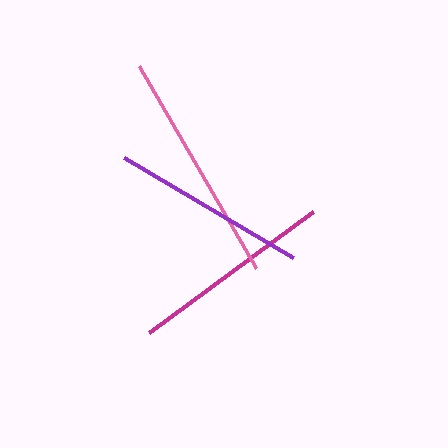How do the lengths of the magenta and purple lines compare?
The magenta and purple lines are approximately the same length.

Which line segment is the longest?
The pink line is the longest at approximately 234 pixels.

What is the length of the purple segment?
The purple segment is approximately 197 pixels long.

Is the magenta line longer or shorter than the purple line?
The magenta line is longer than the purple line.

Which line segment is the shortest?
The purple line is the shortest at approximately 197 pixels.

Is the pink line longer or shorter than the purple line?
The pink line is longer than the purple line.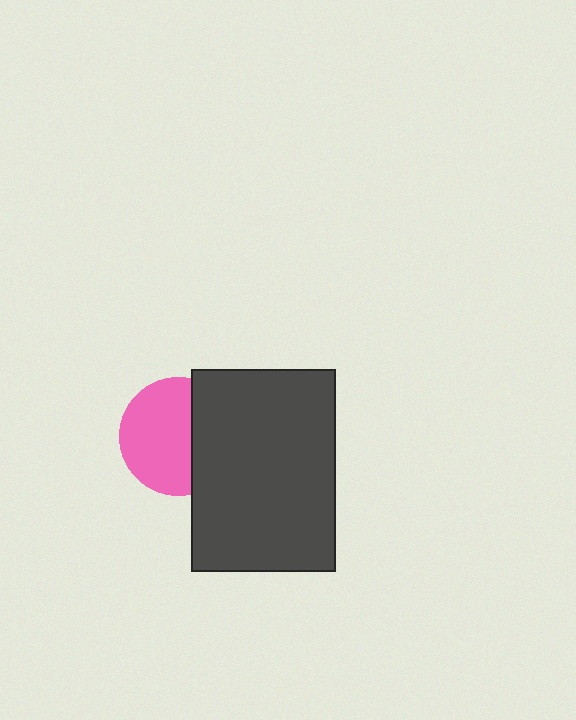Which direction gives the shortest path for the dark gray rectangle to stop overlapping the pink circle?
Moving right gives the shortest separation.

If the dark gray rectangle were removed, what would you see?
You would see the complete pink circle.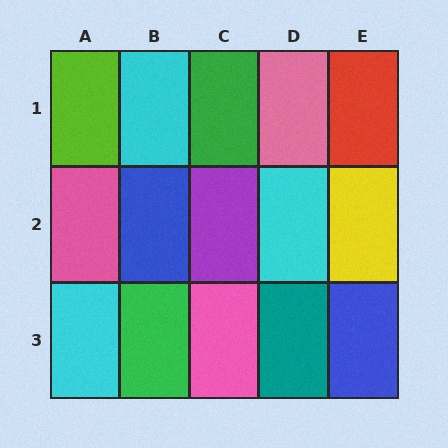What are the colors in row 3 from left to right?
Cyan, green, pink, teal, blue.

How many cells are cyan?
3 cells are cyan.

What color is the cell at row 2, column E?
Yellow.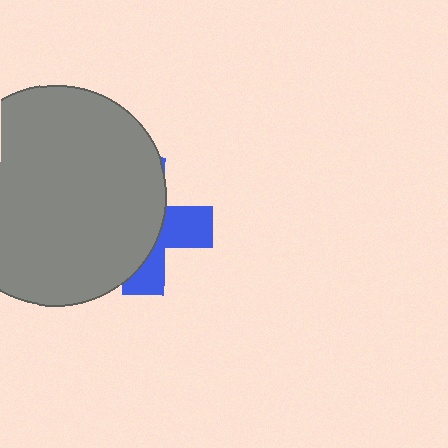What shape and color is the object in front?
The object in front is a gray circle.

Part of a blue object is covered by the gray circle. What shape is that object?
It is a cross.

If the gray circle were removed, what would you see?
You would see the complete blue cross.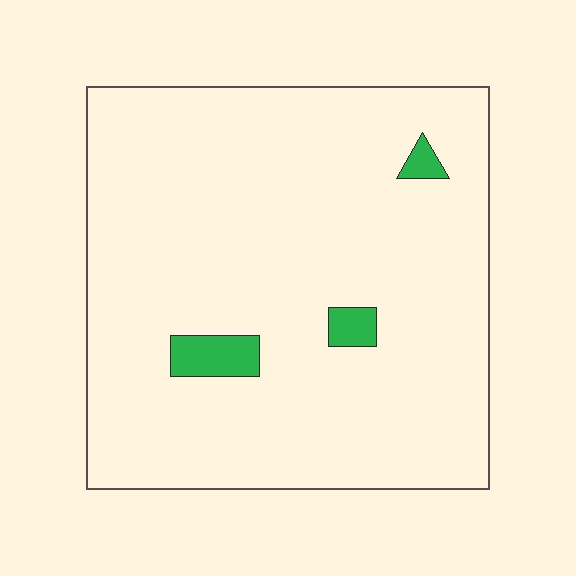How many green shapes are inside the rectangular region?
3.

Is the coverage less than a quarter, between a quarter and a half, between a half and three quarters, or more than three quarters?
Less than a quarter.